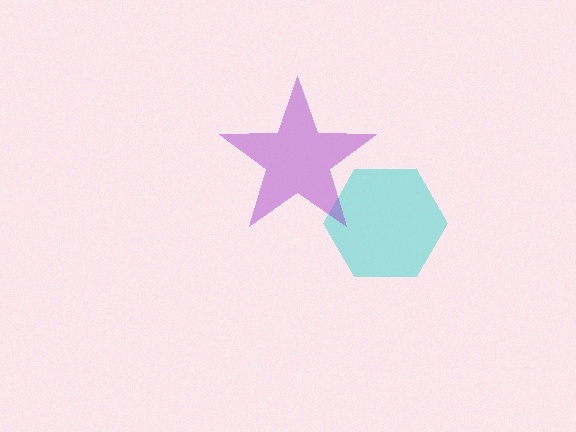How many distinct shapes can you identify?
There are 2 distinct shapes: a cyan hexagon, a purple star.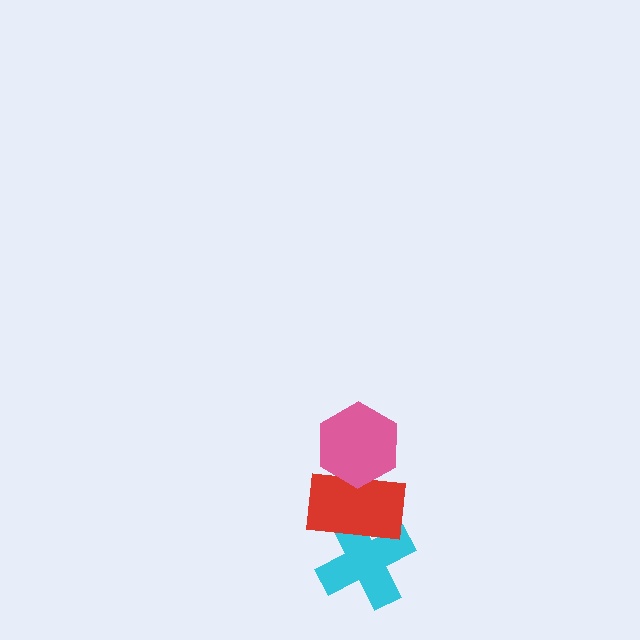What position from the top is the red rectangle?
The red rectangle is 2nd from the top.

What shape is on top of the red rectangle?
The pink hexagon is on top of the red rectangle.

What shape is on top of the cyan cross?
The red rectangle is on top of the cyan cross.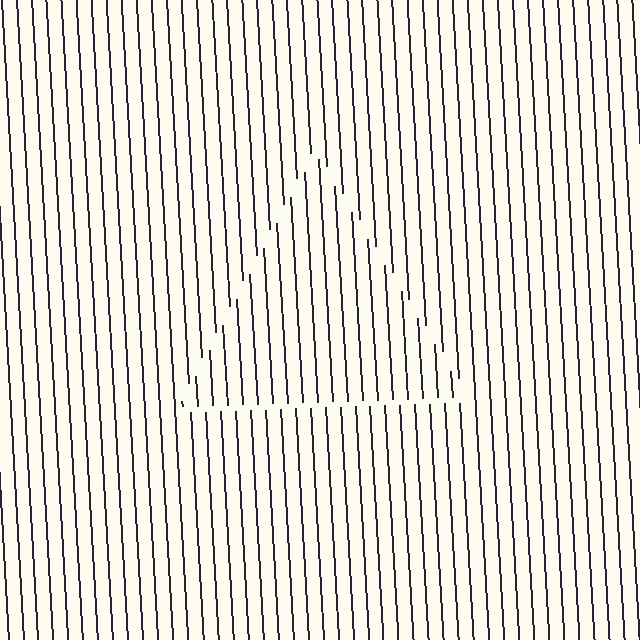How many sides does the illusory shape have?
3 sides — the line-ends trace a triangle.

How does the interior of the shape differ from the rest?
The interior of the shape contains the same grating, shifted by half a period — the contour is defined by the phase discontinuity where line-ends from the inner and outer gratings abut.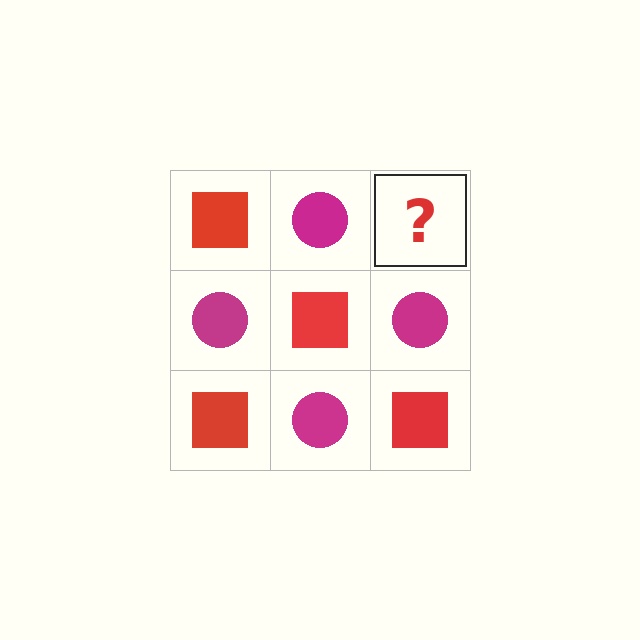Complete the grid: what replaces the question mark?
The question mark should be replaced with a red square.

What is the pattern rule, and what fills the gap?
The rule is that it alternates red square and magenta circle in a checkerboard pattern. The gap should be filled with a red square.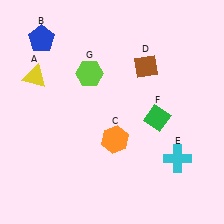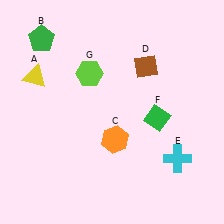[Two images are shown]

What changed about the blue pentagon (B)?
In Image 1, B is blue. In Image 2, it changed to green.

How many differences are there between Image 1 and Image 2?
There is 1 difference between the two images.